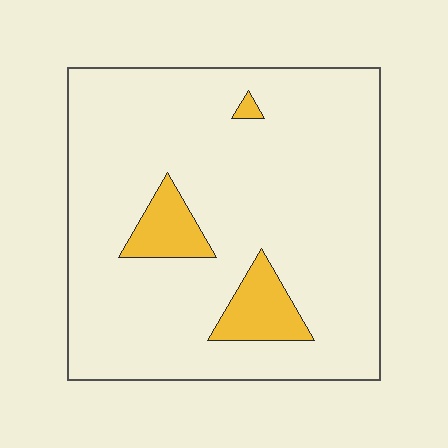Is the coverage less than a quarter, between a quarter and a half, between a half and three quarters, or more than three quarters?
Less than a quarter.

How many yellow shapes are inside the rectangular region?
3.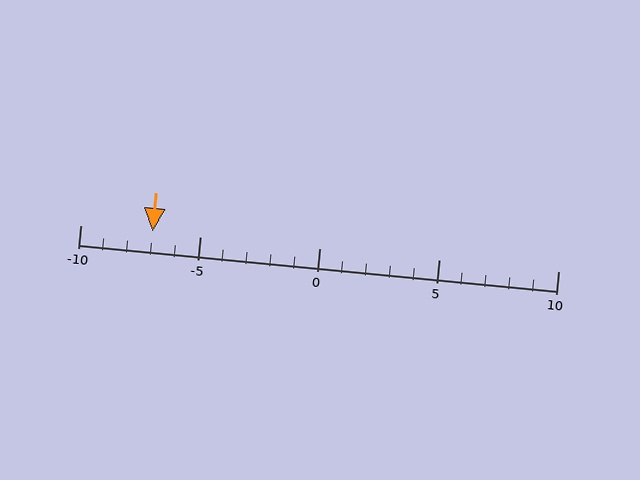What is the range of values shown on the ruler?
The ruler shows values from -10 to 10.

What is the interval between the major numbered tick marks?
The major tick marks are spaced 5 units apart.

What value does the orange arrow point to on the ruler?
The orange arrow points to approximately -7.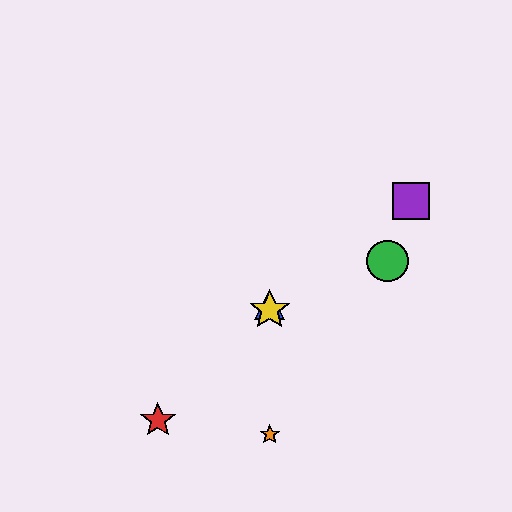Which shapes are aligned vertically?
The blue triangle, the yellow star, the orange star are aligned vertically.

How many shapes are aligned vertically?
3 shapes (the blue triangle, the yellow star, the orange star) are aligned vertically.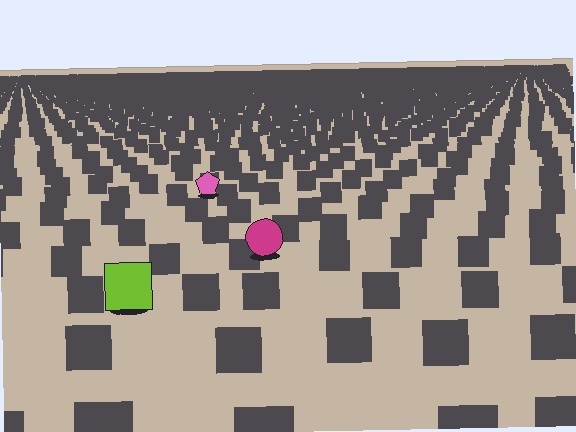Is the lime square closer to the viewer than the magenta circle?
Yes. The lime square is closer — you can tell from the texture gradient: the ground texture is coarser near it.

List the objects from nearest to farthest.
From nearest to farthest: the lime square, the magenta circle, the pink pentagon.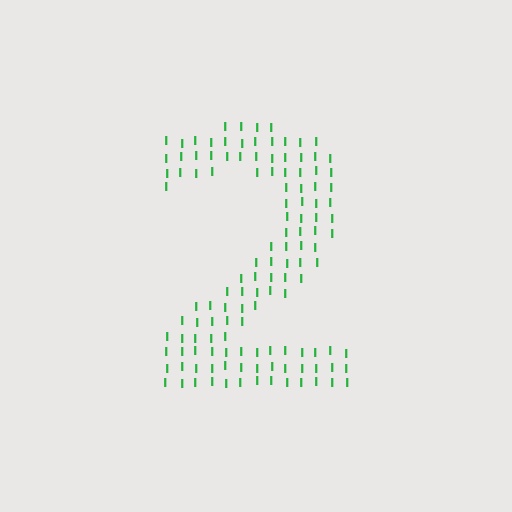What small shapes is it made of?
It is made of small letter I's.